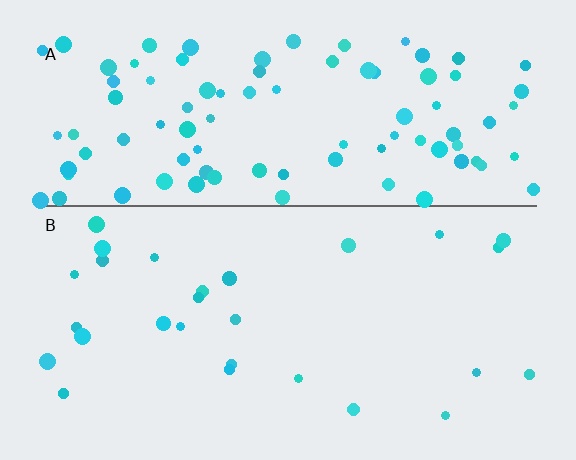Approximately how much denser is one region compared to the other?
Approximately 3.5× — region A over region B.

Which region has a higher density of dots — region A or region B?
A (the top).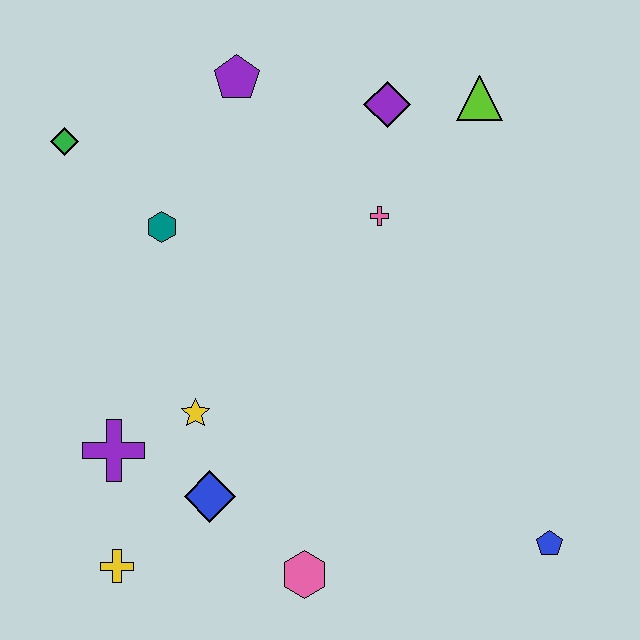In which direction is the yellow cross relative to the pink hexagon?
The yellow cross is to the left of the pink hexagon.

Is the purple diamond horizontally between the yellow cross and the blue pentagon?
Yes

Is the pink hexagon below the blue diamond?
Yes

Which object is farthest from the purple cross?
The lime triangle is farthest from the purple cross.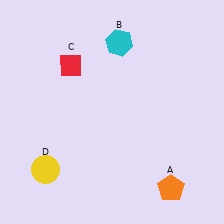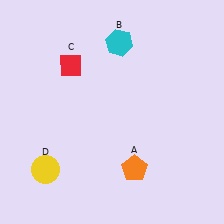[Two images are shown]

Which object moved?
The orange pentagon (A) moved left.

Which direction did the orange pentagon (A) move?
The orange pentagon (A) moved left.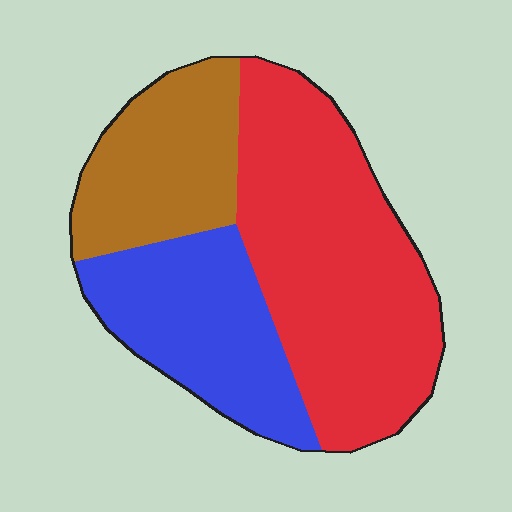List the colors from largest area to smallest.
From largest to smallest: red, blue, brown.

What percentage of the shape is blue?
Blue takes up about one quarter (1/4) of the shape.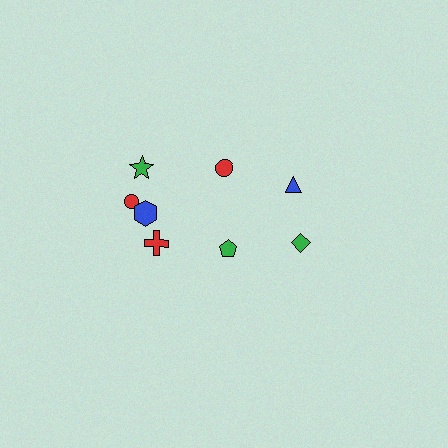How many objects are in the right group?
There are 3 objects.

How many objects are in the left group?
There are 5 objects.